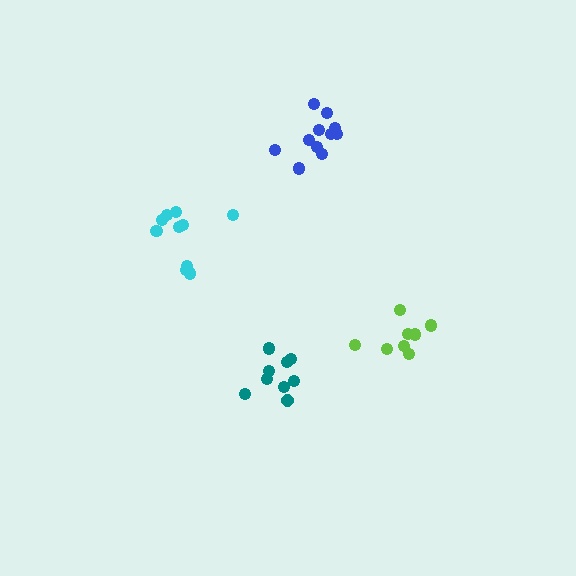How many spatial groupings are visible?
There are 4 spatial groupings.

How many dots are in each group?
Group 1: 11 dots, Group 2: 9 dots, Group 3: 10 dots, Group 4: 8 dots (38 total).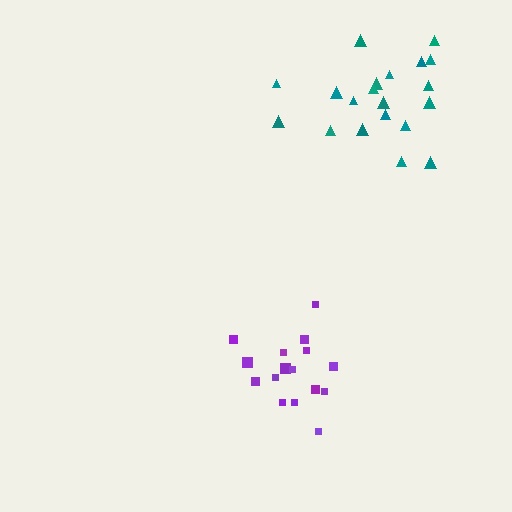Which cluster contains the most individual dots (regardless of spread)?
Teal (20).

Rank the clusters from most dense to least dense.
purple, teal.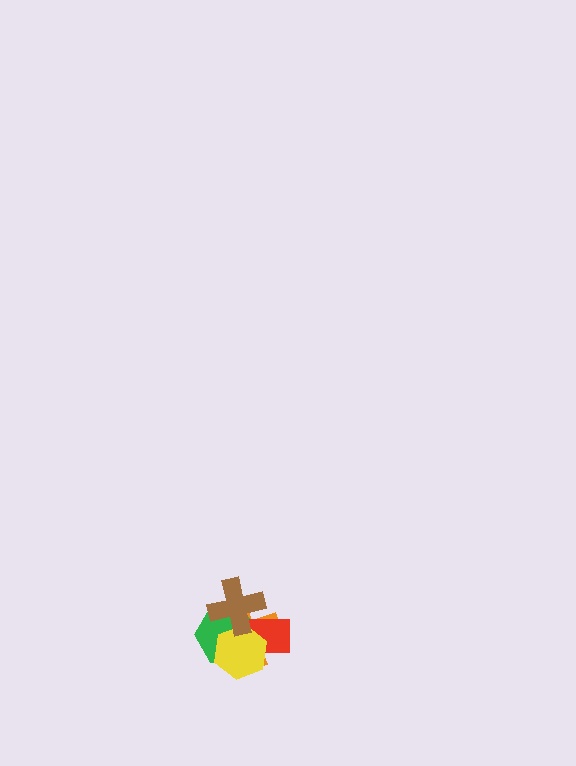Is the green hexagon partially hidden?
Yes, it is partially covered by another shape.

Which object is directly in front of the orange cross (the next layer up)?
The green hexagon is directly in front of the orange cross.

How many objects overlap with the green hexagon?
4 objects overlap with the green hexagon.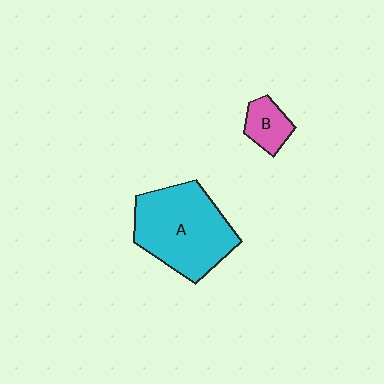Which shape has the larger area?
Shape A (cyan).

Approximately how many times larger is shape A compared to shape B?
Approximately 3.6 times.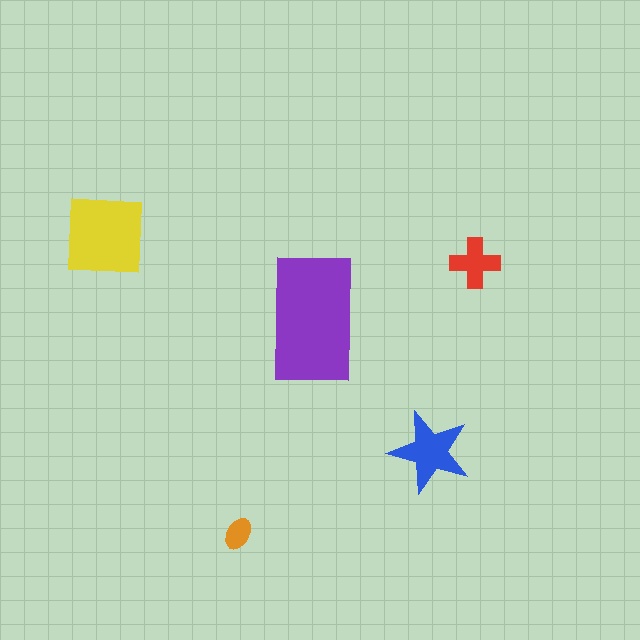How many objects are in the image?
There are 5 objects in the image.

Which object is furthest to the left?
The yellow square is leftmost.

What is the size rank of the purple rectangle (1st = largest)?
1st.